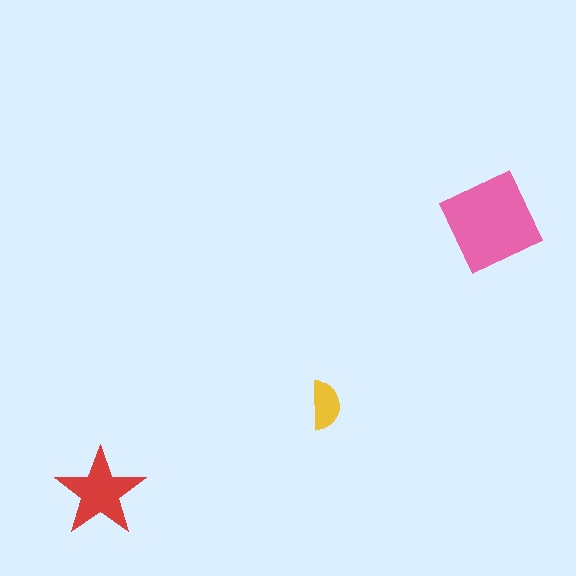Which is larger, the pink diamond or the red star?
The pink diamond.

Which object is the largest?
The pink diamond.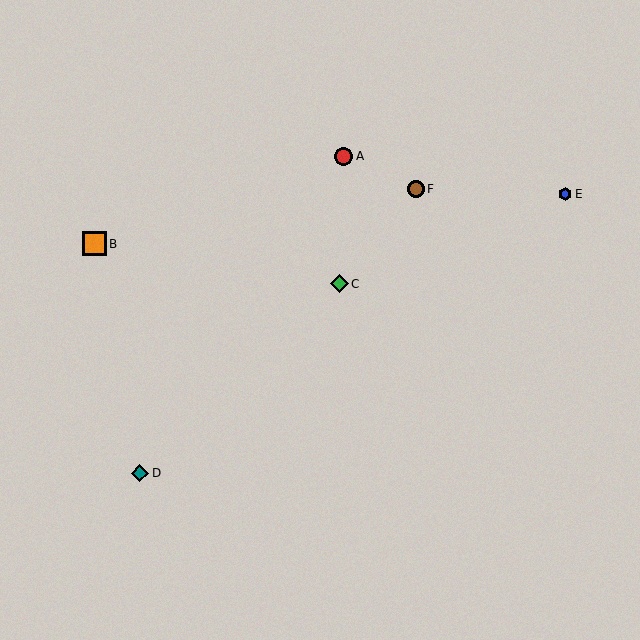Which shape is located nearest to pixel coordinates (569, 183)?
The blue hexagon (labeled E) at (565, 194) is nearest to that location.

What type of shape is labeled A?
Shape A is a red circle.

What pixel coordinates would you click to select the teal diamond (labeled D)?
Click at (140, 473) to select the teal diamond D.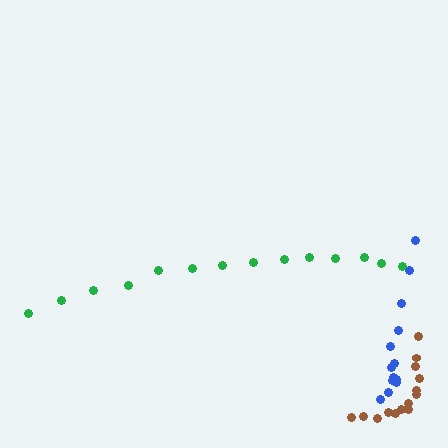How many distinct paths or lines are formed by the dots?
There are 3 distinct paths.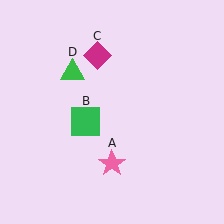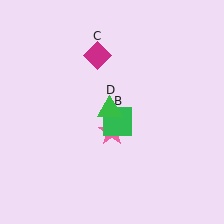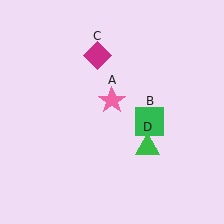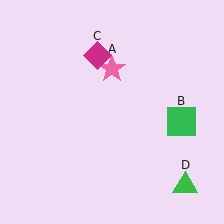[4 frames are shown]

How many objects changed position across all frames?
3 objects changed position: pink star (object A), green square (object B), green triangle (object D).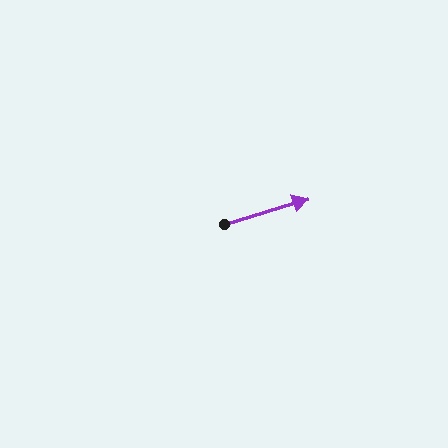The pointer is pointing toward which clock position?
Roughly 2 o'clock.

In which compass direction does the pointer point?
East.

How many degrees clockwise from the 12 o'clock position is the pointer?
Approximately 73 degrees.